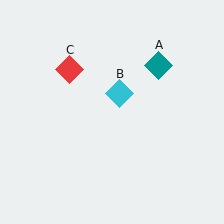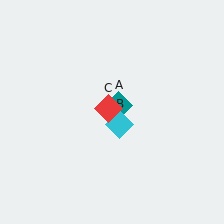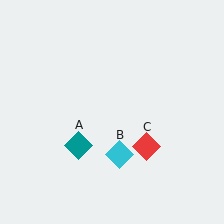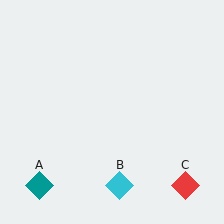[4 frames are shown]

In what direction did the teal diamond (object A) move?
The teal diamond (object A) moved down and to the left.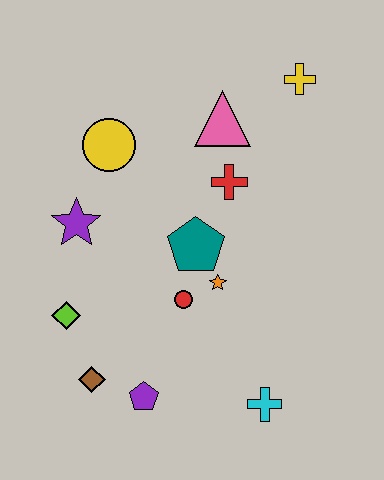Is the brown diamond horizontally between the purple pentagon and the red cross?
No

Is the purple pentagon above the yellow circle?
No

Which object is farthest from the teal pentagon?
The yellow cross is farthest from the teal pentagon.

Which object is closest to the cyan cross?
The purple pentagon is closest to the cyan cross.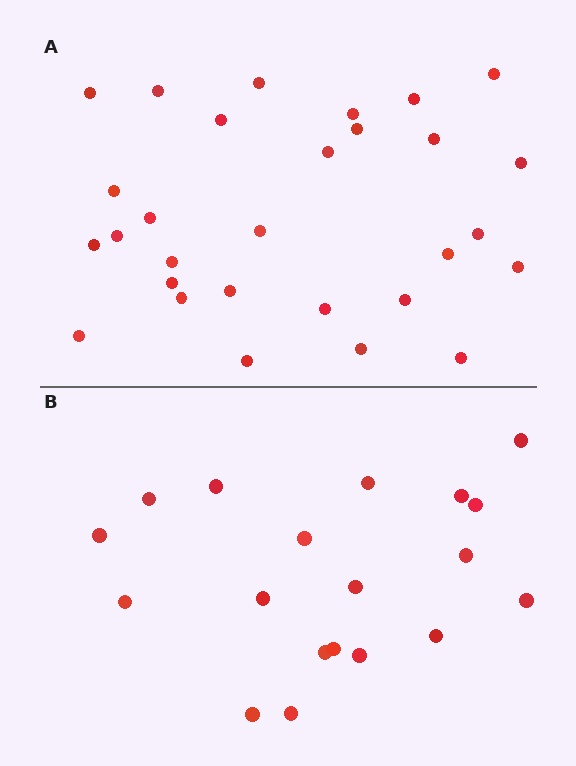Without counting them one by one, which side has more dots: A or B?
Region A (the top region) has more dots.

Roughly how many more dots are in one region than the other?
Region A has roughly 10 or so more dots than region B.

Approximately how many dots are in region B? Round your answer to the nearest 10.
About 20 dots. (The exact count is 19, which rounds to 20.)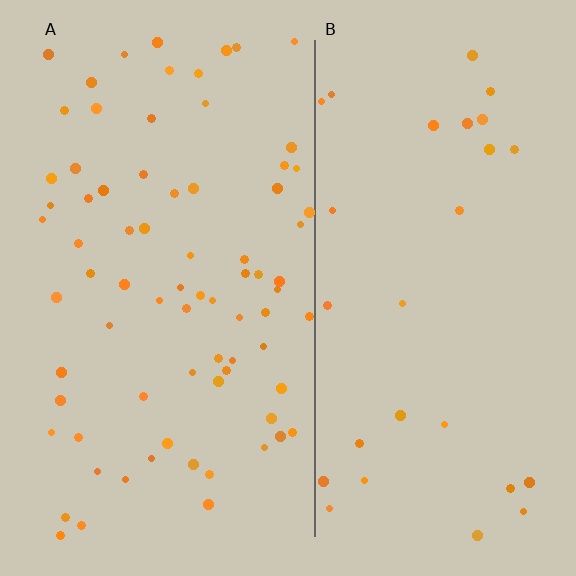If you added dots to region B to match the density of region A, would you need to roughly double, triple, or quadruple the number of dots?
Approximately triple.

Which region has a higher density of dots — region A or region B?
A (the left).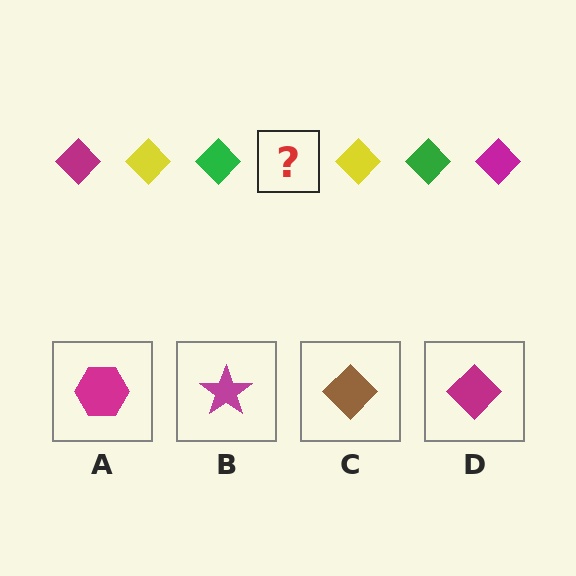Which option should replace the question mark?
Option D.